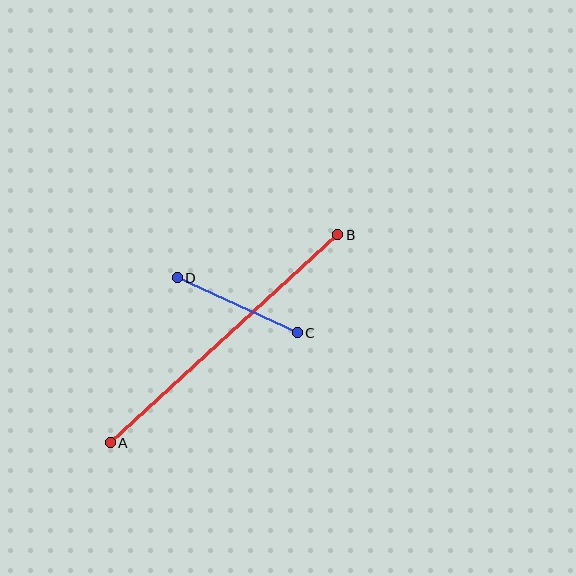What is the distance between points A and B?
The distance is approximately 308 pixels.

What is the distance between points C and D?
The distance is approximately 132 pixels.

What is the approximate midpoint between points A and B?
The midpoint is at approximately (224, 339) pixels.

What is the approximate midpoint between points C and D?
The midpoint is at approximately (237, 305) pixels.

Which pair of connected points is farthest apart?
Points A and B are farthest apart.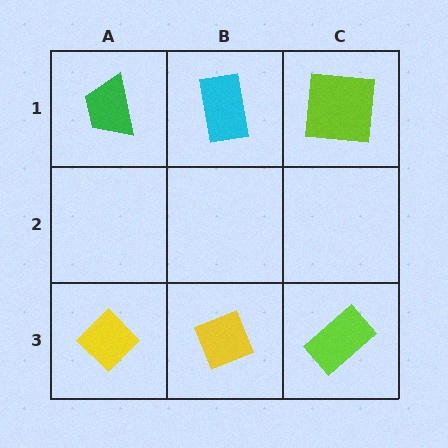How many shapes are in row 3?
3 shapes.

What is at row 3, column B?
A yellow diamond.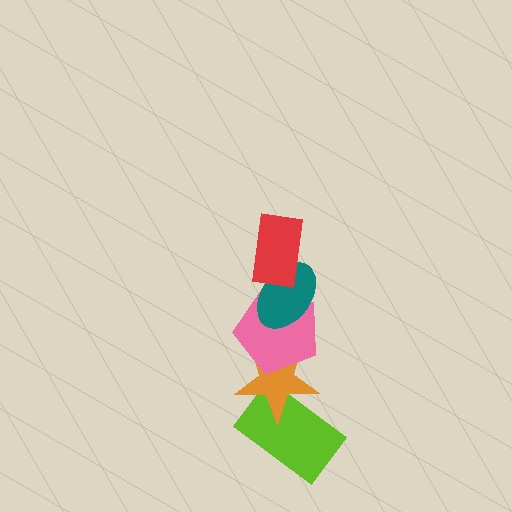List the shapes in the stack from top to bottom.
From top to bottom: the red rectangle, the teal ellipse, the pink pentagon, the orange star, the lime rectangle.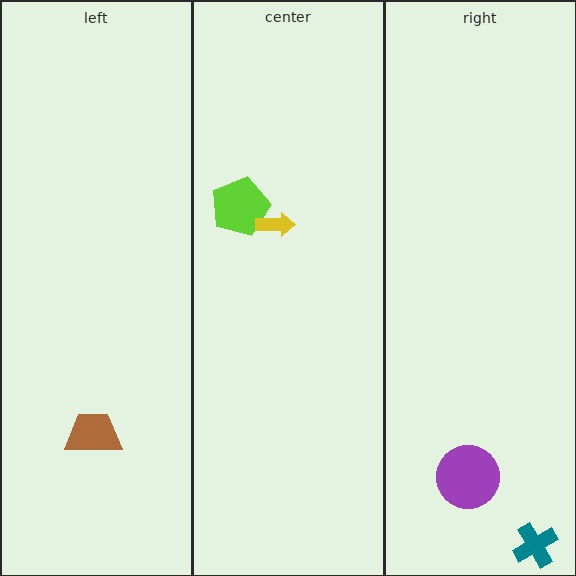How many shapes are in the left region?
1.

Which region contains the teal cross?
The right region.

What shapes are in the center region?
The lime pentagon, the yellow arrow.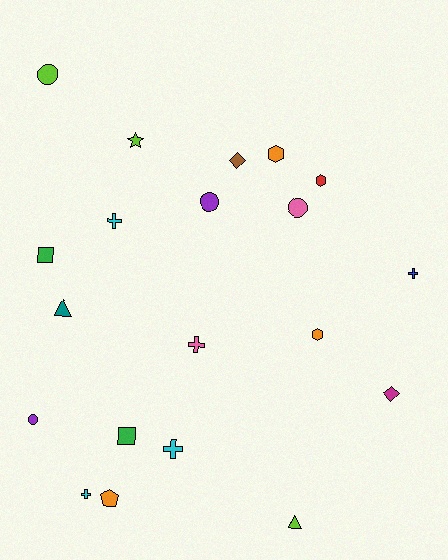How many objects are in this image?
There are 20 objects.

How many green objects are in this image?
There are 2 green objects.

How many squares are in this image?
There are 2 squares.